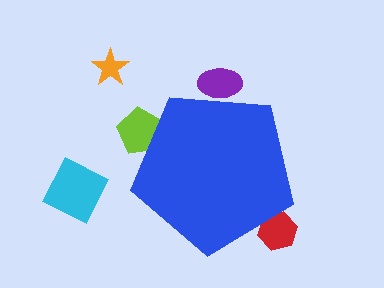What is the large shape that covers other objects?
A blue pentagon.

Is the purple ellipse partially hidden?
Yes, the purple ellipse is partially hidden behind the blue pentagon.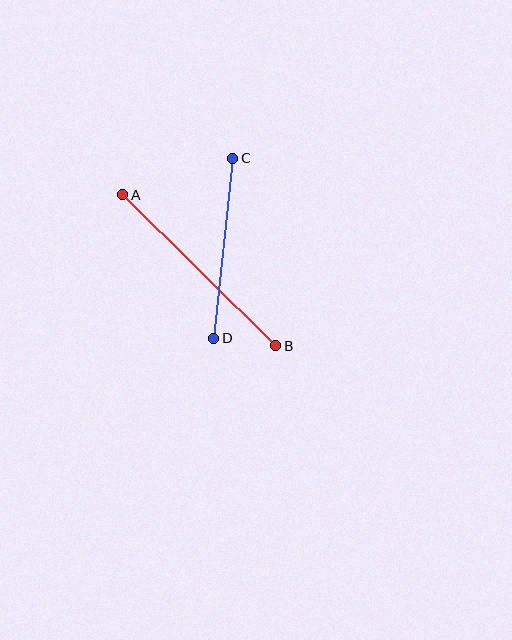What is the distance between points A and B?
The distance is approximately 215 pixels.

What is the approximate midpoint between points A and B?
The midpoint is at approximately (199, 270) pixels.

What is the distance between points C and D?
The distance is approximately 181 pixels.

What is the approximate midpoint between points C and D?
The midpoint is at approximately (223, 248) pixels.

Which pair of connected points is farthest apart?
Points A and B are farthest apart.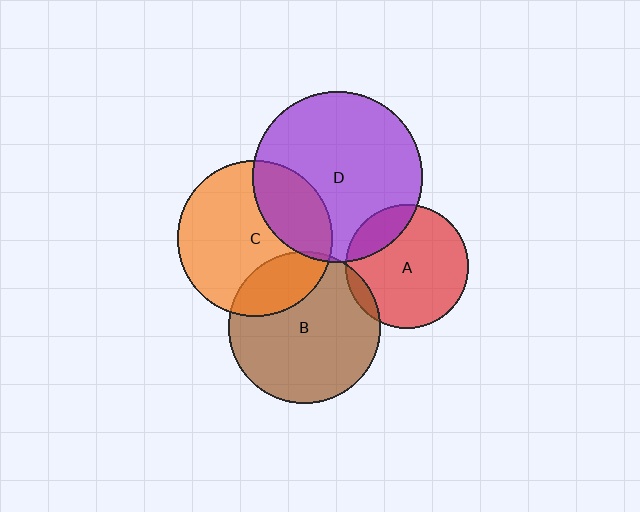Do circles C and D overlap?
Yes.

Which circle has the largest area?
Circle D (purple).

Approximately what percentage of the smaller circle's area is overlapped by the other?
Approximately 30%.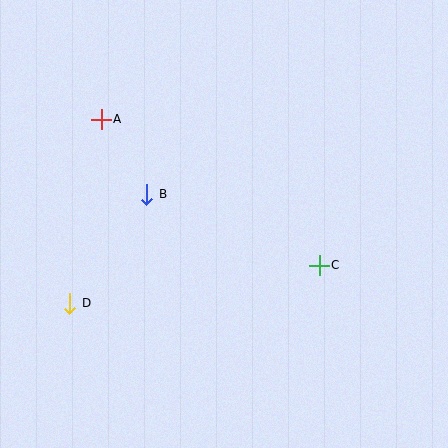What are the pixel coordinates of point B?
Point B is at (147, 194).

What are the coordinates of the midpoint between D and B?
The midpoint between D and B is at (108, 249).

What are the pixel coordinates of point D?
Point D is at (70, 303).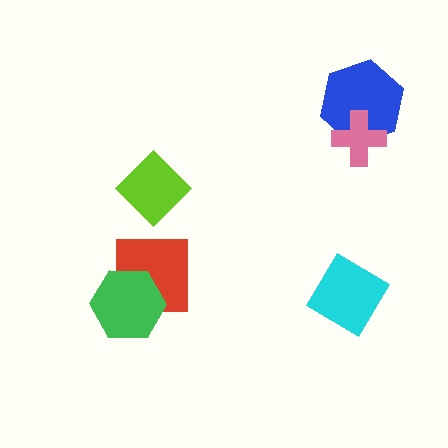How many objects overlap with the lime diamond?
0 objects overlap with the lime diamond.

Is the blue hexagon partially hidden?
Yes, it is partially covered by another shape.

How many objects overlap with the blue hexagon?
1 object overlaps with the blue hexagon.